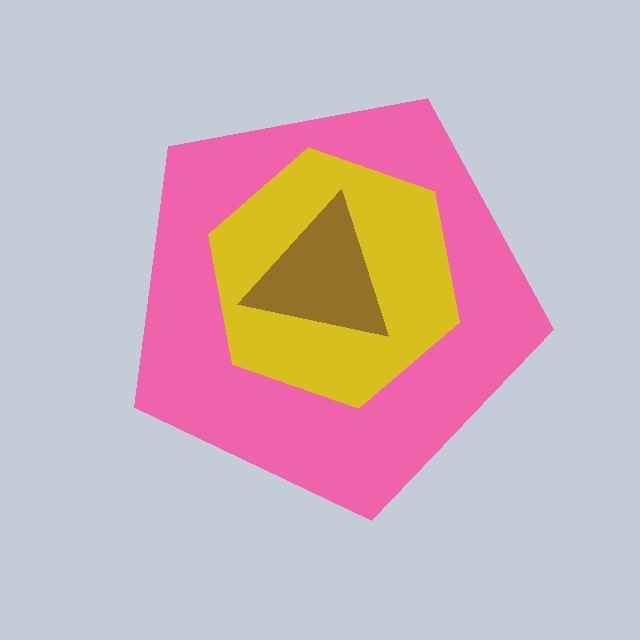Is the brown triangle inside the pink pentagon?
Yes.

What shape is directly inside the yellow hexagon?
The brown triangle.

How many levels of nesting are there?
3.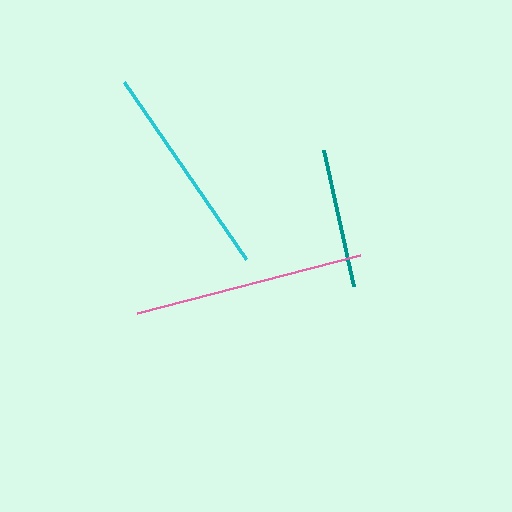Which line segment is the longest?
The pink line is the longest at approximately 230 pixels.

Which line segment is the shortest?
The teal line is the shortest at approximately 140 pixels.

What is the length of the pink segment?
The pink segment is approximately 230 pixels long.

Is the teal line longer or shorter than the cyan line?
The cyan line is longer than the teal line.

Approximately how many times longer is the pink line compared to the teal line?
The pink line is approximately 1.6 times the length of the teal line.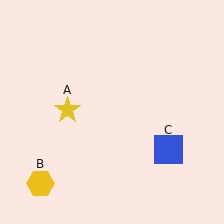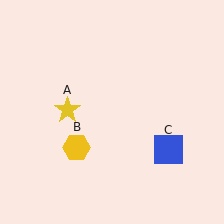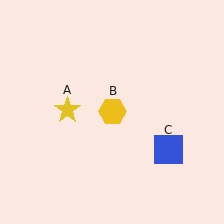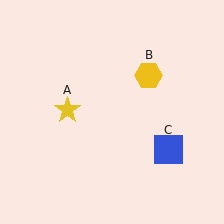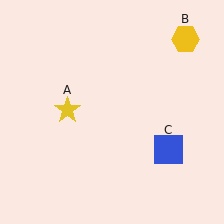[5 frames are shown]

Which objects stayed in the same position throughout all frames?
Yellow star (object A) and blue square (object C) remained stationary.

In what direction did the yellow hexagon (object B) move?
The yellow hexagon (object B) moved up and to the right.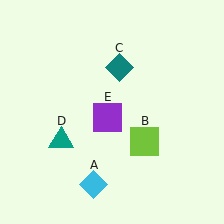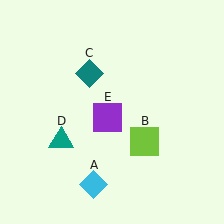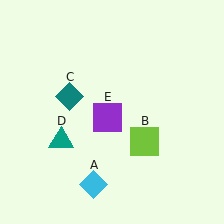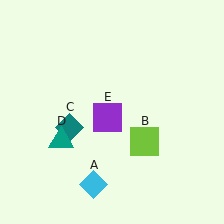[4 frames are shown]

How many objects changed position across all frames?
1 object changed position: teal diamond (object C).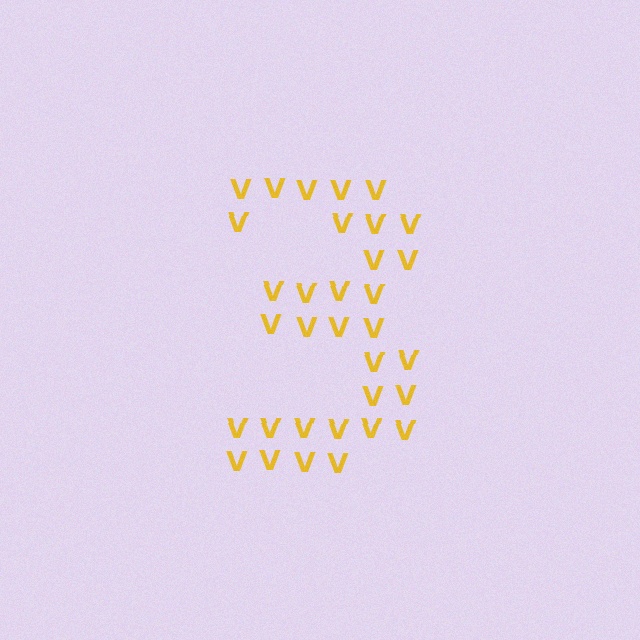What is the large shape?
The large shape is the digit 3.